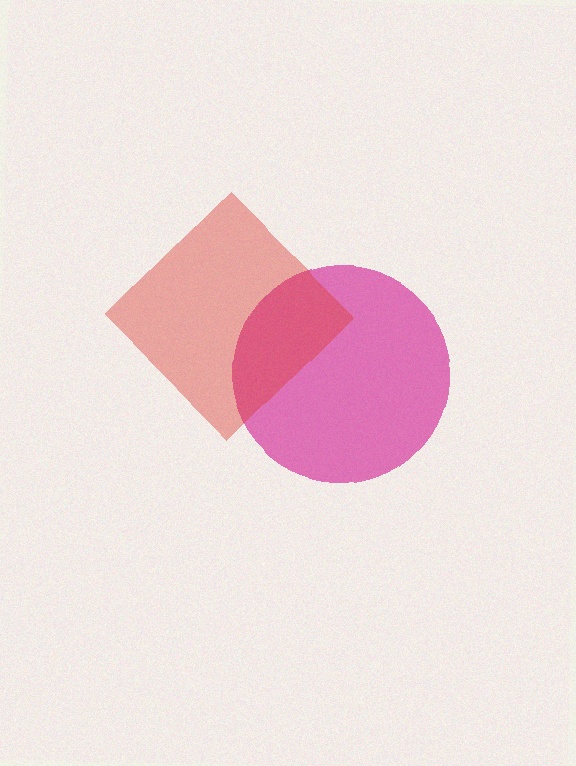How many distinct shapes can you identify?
There are 2 distinct shapes: a magenta circle, a red diamond.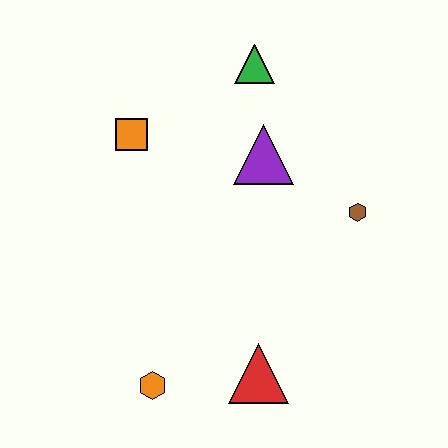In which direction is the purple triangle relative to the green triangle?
The purple triangle is below the green triangle.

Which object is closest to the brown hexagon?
The purple triangle is closest to the brown hexagon.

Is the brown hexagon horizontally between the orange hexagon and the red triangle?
No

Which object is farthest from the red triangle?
The green triangle is farthest from the red triangle.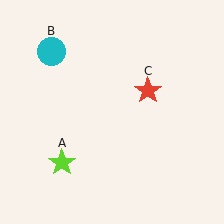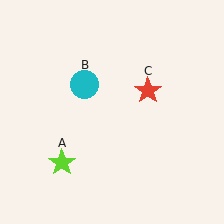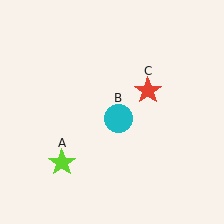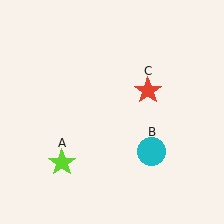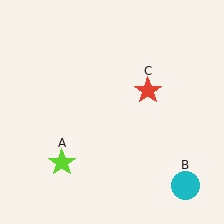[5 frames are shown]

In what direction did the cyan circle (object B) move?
The cyan circle (object B) moved down and to the right.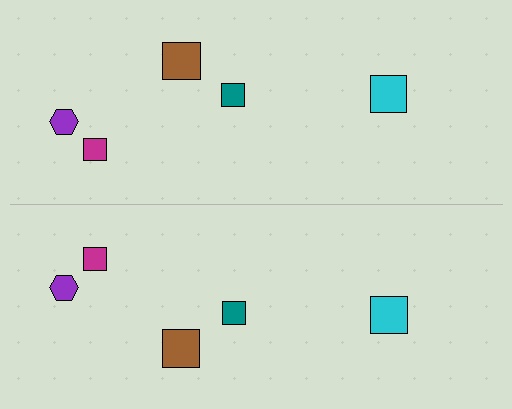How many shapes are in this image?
There are 10 shapes in this image.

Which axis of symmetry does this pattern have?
The pattern has a horizontal axis of symmetry running through the center of the image.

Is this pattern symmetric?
Yes, this pattern has bilateral (reflection) symmetry.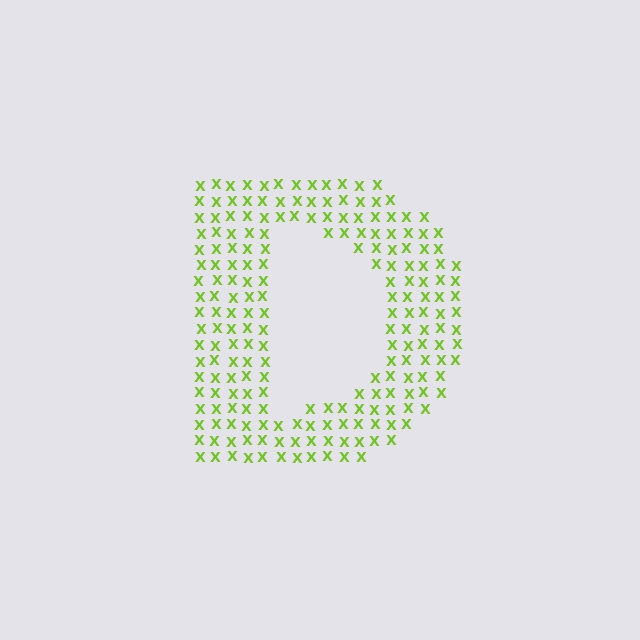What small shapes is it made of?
It is made of small letter X's.